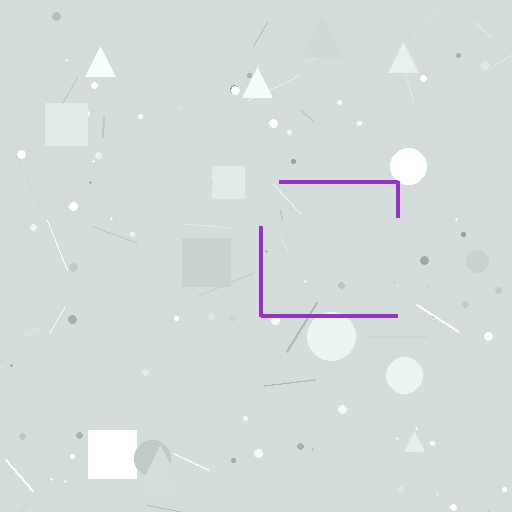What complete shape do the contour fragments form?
The contour fragments form a square.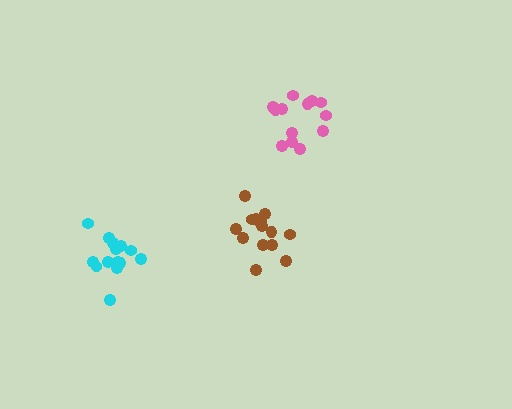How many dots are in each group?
Group 1: 13 dots, Group 2: 15 dots, Group 3: 14 dots (42 total).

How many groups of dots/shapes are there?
There are 3 groups.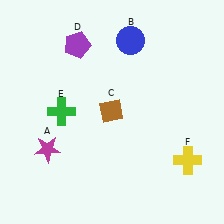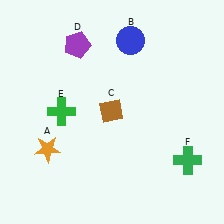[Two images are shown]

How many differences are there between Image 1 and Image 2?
There are 2 differences between the two images.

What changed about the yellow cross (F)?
In Image 1, F is yellow. In Image 2, it changed to green.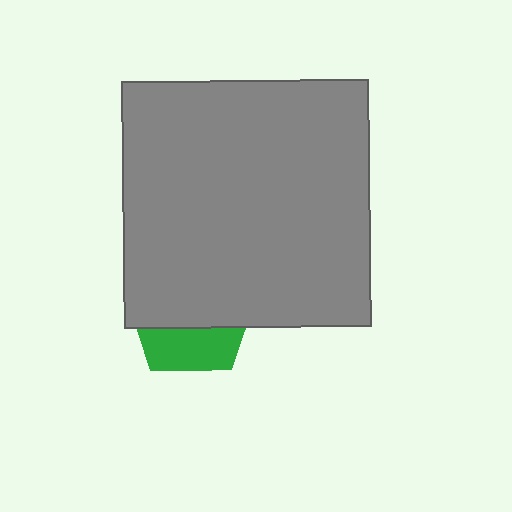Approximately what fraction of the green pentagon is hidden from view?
Roughly 65% of the green pentagon is hidden behind the gray rectangle.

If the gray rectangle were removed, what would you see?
You would see the complete green pentagon.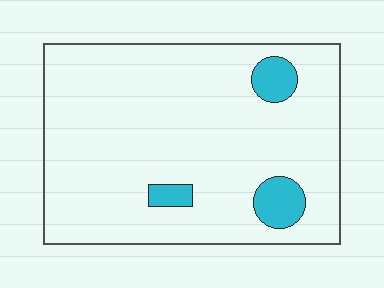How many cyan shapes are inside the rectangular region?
3.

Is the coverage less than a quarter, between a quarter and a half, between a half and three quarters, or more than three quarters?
Less than a quarter.